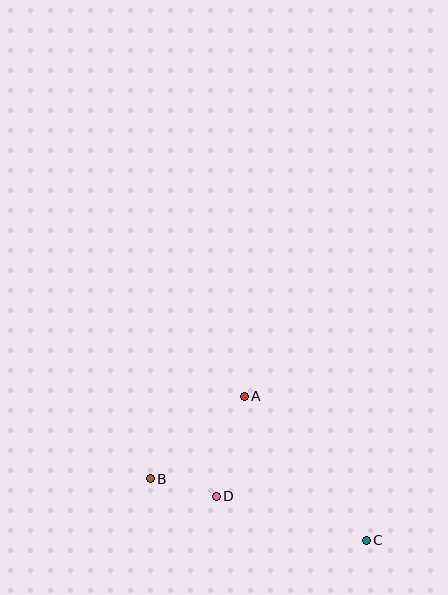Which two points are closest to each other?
Points B and D are closest to each other.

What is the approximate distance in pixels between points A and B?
The distance between A and B is approximately 125 pixels.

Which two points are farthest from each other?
Points B and C are farthest from each other.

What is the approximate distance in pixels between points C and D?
The distance between C and D is approximately 156 pixels.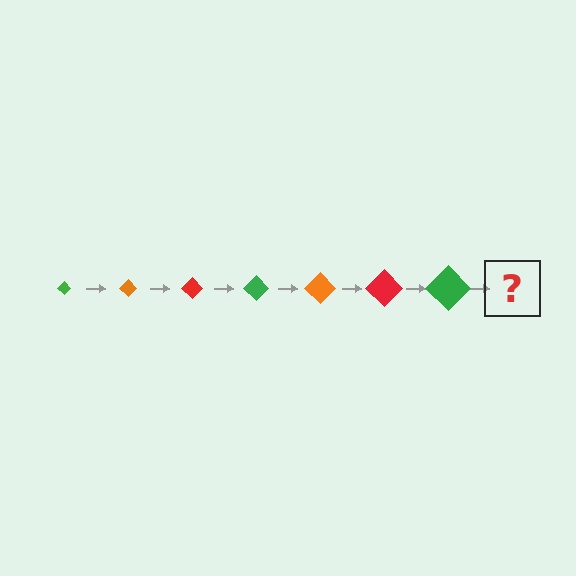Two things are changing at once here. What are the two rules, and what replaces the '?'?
The two rules are that the diamond grows larger each step and the color cycles through green, orange, and red. The '?' should be an orange diamond, larger than the previous one.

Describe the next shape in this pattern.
It should be an orange diamond, larger than the previous one.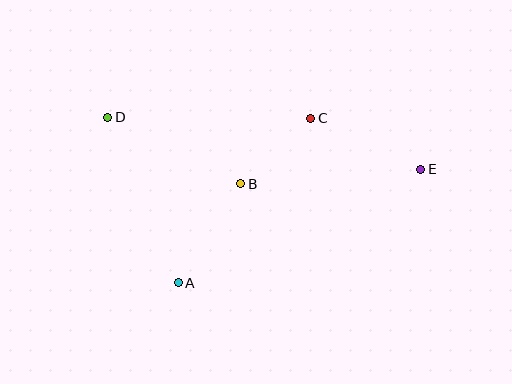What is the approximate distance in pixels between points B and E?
The distance between B and E is approximately 180 pixels.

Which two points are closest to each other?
Points B and C are closest to each other.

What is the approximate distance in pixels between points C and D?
The distance between C and D is approximately 203 pixels.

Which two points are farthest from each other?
Points D and E are farthest from each other.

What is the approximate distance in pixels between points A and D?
The distance between A and D is approximately 180 pixels.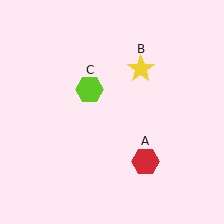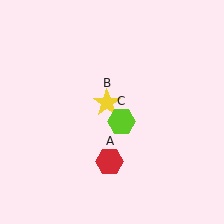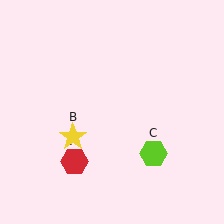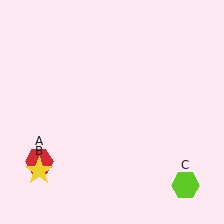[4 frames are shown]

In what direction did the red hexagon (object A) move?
The red hexagon (object A) moved left.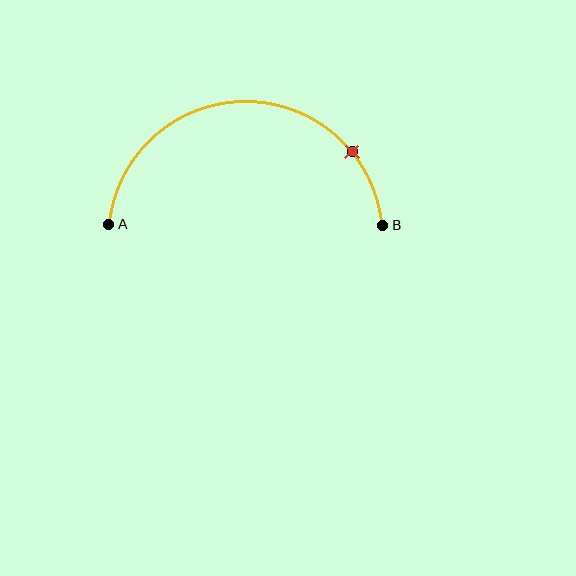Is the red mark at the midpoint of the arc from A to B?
No. The red mark lies on the arc but is closer to endpoint B. The arc midpoint would be at the point on the curve equidistant along the arc from both A and B.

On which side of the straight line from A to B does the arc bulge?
The arc bulges above the straight line connecting A and B.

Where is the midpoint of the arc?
The arc midpoint is the point on the curve farthest from the straight line joining A and B. It sits above that line.